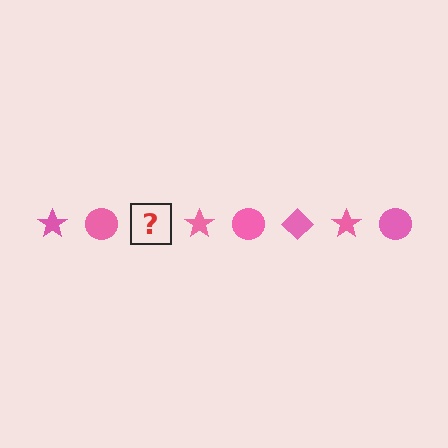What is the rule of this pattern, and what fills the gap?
The rule is that the pattern cycles through star, circle, diamond shapes in pink. The gap should be filled with a pink diamond.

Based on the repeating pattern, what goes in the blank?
The blank should be a pink diamond.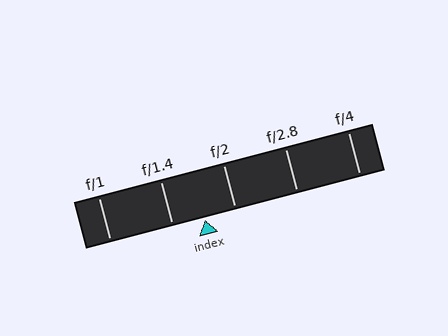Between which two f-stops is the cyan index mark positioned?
The index mark is between f/1.4 and f/2.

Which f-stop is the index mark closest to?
The index mark is closest to f/2.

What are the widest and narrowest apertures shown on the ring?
The widest aperture shown is f/1 and the narrowest is f/4.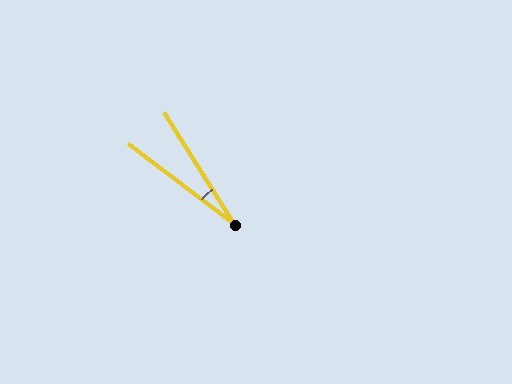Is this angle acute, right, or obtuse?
It is acute.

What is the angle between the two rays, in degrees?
Approximately 21 degrees.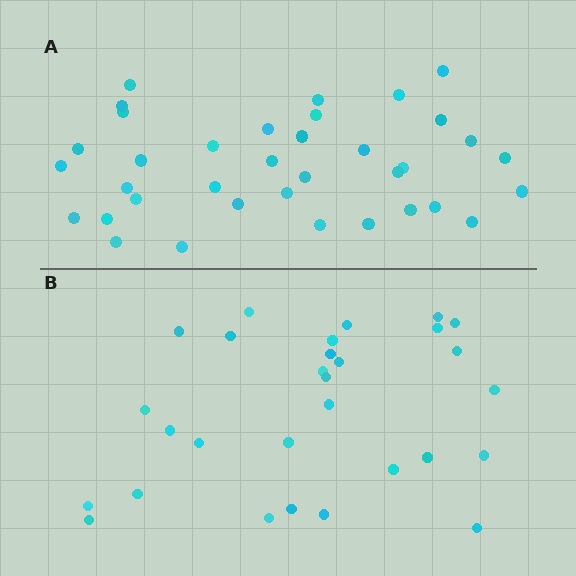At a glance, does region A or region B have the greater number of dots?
Region A (the top region) has more dots.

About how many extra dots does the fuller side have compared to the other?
Region A has roughly 8 or so more dots than region B.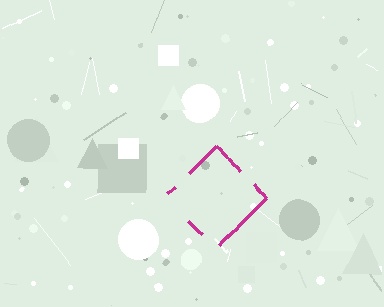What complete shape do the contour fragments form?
The contour fragments form a diamond.